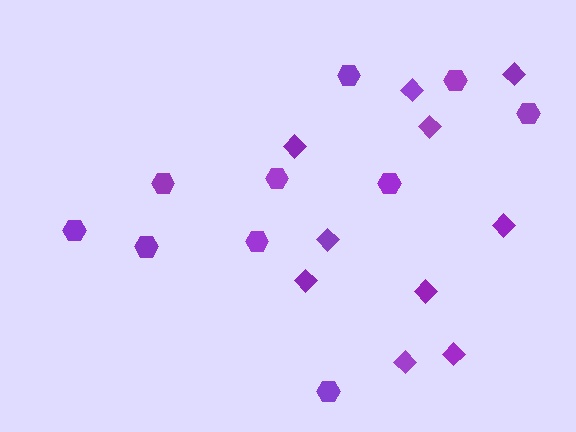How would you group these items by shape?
There are 2 groups: one group of diamonds (10) and one group of hexagons (10).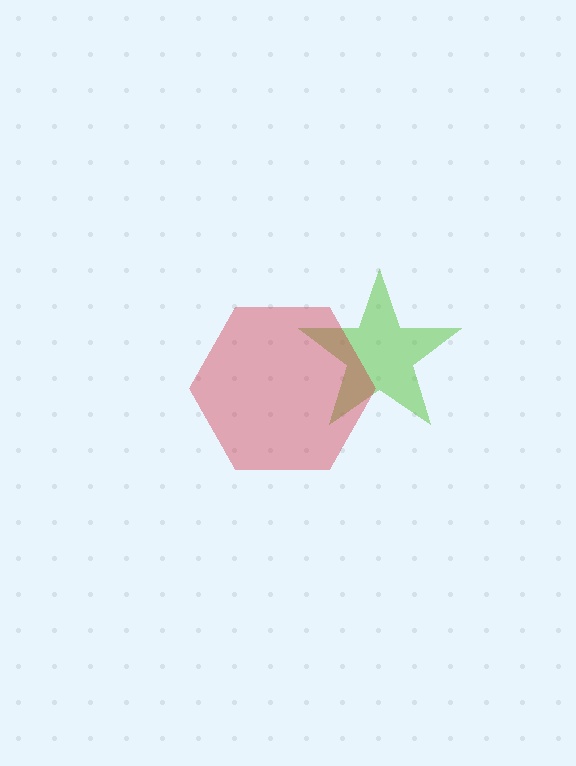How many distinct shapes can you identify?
There are 2 distinct shapes: a lime star, a red hexagon.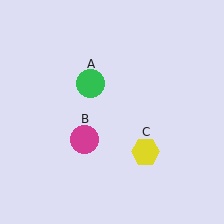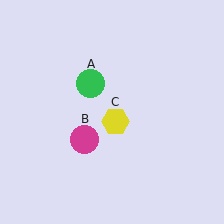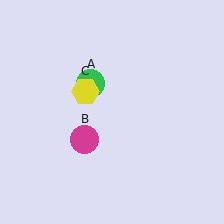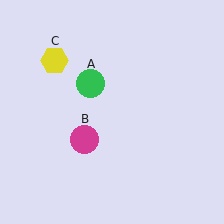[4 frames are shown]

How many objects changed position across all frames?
1 object changed position: yellow hexagon (object C).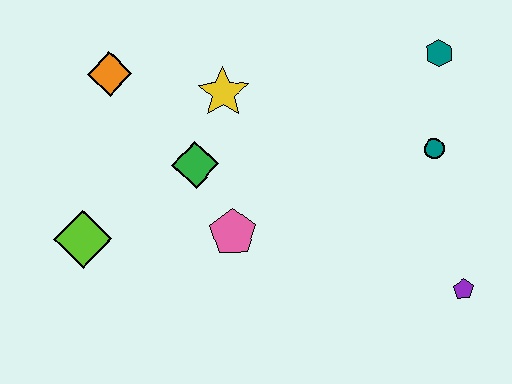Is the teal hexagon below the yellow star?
No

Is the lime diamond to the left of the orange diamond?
Yes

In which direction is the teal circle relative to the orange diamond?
The teal circle is to the right of the orange diamond.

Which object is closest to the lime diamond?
The green diamond is closest to the lime diamond.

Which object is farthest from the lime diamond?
The teal hexagon is farthest from the lime diamond.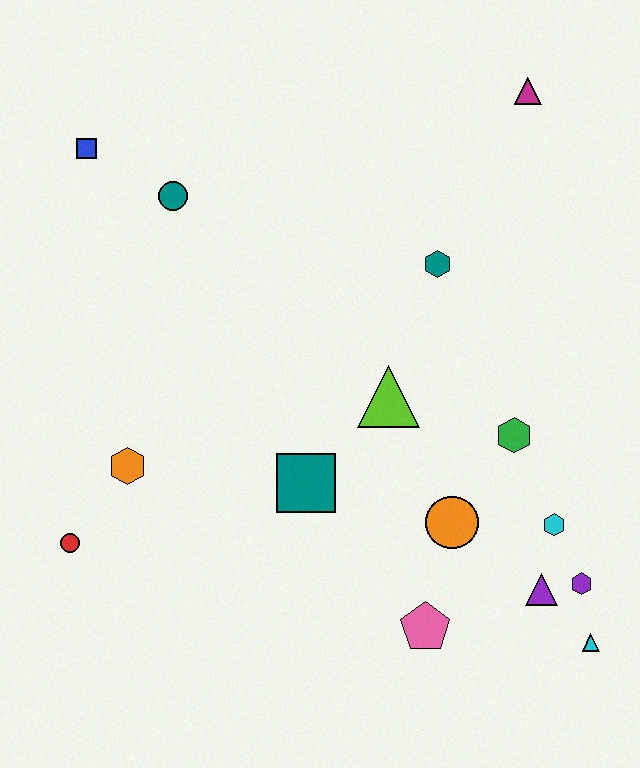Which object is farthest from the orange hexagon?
The magenta triangle is farthest from the orange hexagon.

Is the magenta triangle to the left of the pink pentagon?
No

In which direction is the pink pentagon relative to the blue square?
The pink pentagon is below the blue square.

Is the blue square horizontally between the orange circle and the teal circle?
No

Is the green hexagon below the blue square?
Yes